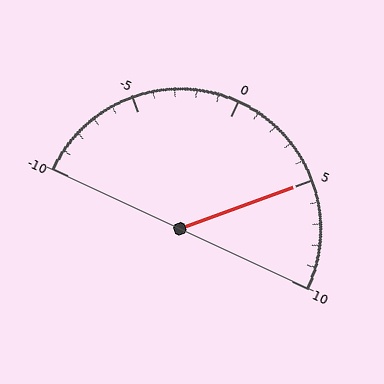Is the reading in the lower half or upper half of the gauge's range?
The reading is in the upper half of the range (-10 to 10).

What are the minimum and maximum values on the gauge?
The gauge ranges from -10 to 10.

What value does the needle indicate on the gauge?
The needle indicates approximately 5.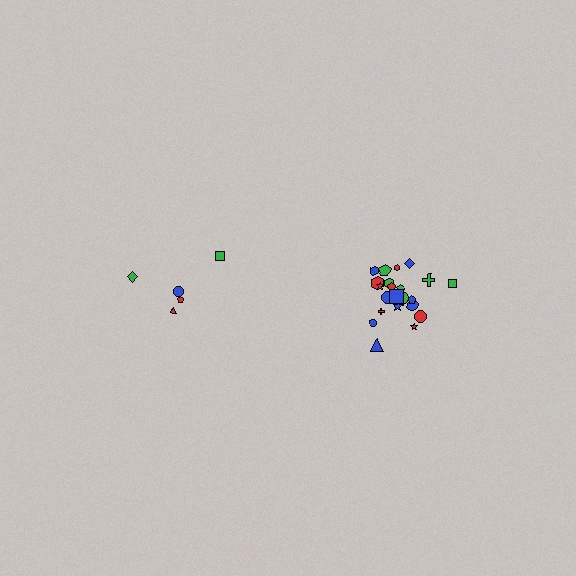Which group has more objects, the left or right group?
The right group.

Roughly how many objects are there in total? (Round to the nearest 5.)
Roughly 25 objects in total.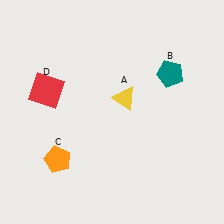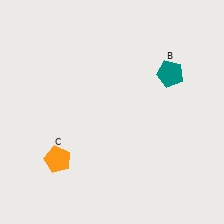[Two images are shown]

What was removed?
The red square (D), the yellow triangle (A) were removed in Image 2.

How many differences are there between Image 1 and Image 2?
There are 2 differences between the two images.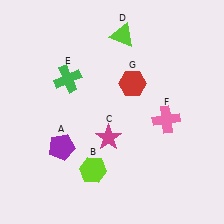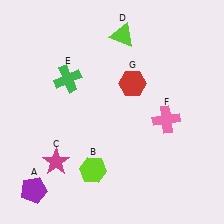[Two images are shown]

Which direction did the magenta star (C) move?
The magenta star (C) moved left.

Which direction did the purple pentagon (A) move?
The purple pentagon (A) moved down.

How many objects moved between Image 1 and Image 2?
2 objects moved between the two images.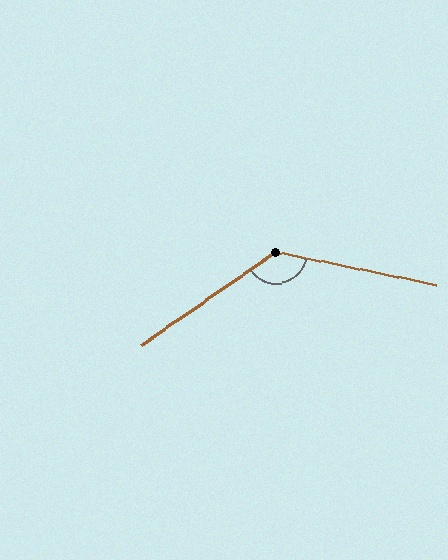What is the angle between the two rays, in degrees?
Approximately 134 degrees.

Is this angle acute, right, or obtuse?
It is obtuse.